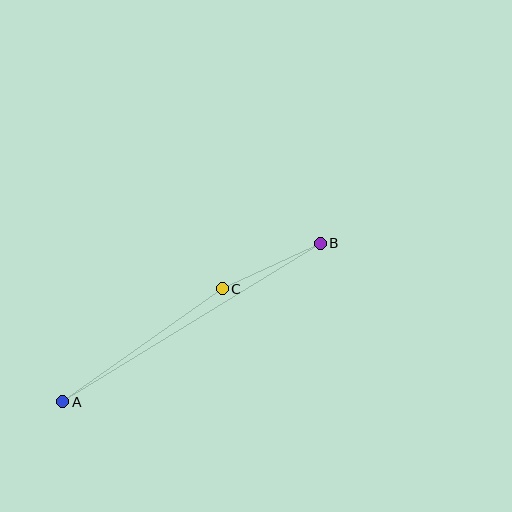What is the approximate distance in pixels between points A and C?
The distance between A and C is approximately 196 pixels.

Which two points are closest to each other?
Points B and C are closest to each other.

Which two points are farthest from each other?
Points A and B are farthest from each other.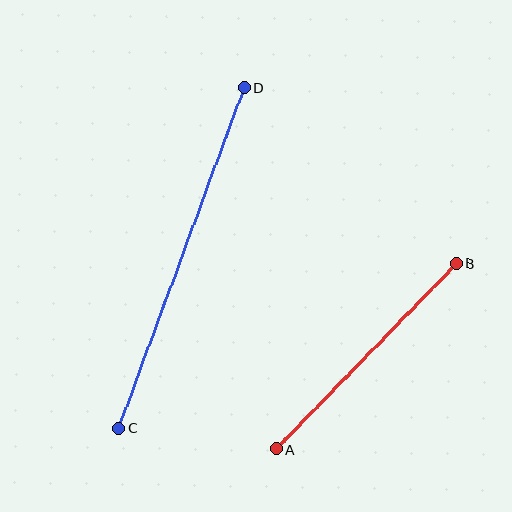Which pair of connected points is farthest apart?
Points C and D are farthest apart.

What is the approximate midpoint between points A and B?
The midpoint is at approximately (366, 356) pixels.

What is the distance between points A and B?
The distance is approximately 259 pixels.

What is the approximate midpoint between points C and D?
The midpoint is at approximately (181, 258) pixels.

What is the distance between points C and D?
The distance is approximately 363 pixels.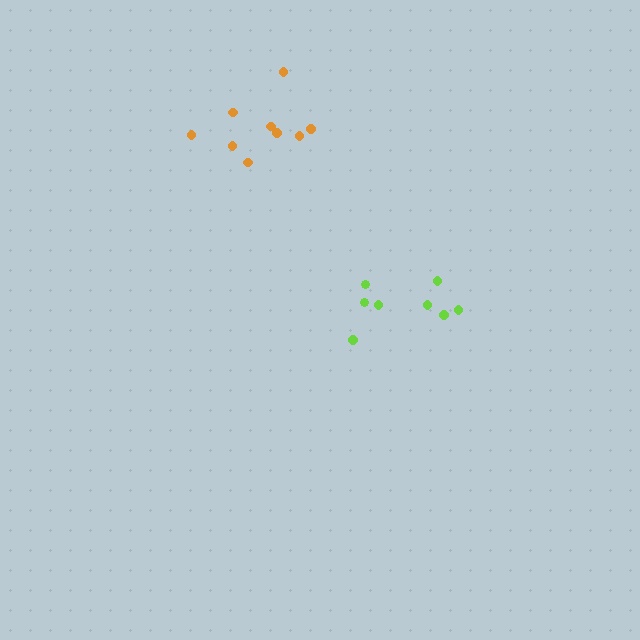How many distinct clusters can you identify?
There are 2 distinct clusters.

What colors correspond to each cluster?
The clusters are colored: orange, lime.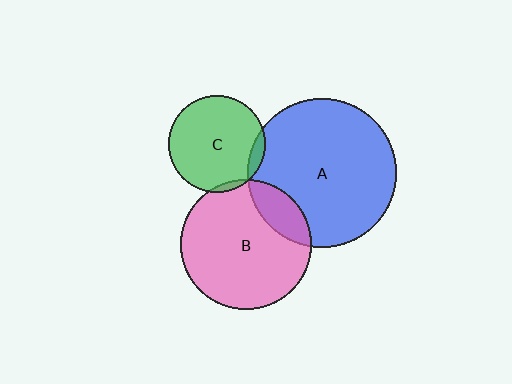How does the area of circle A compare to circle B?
Approximately 1.3 times.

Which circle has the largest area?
Circle A (blue).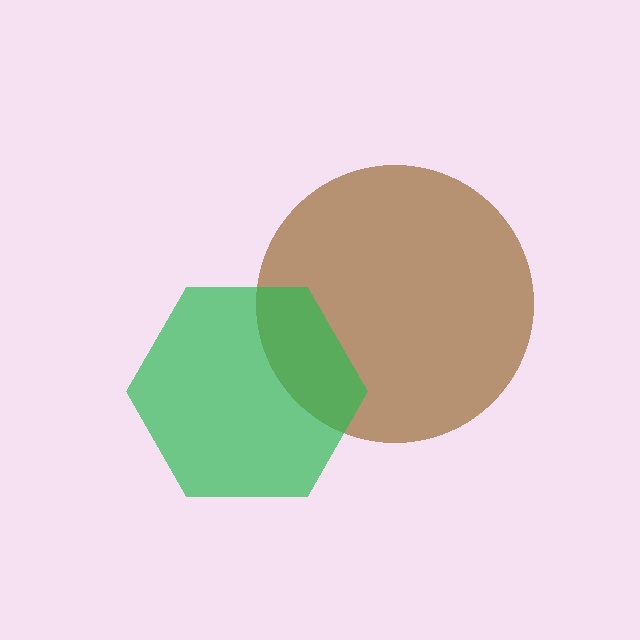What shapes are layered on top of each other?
The layered shapes are: a brown circle, a green hexagon.